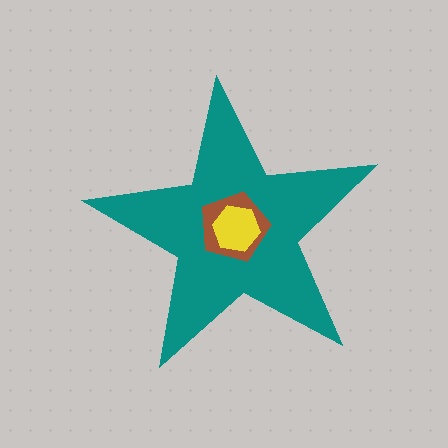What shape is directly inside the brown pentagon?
The yellow hexagon.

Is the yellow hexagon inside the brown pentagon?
Yes.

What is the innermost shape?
The yellow hexagon.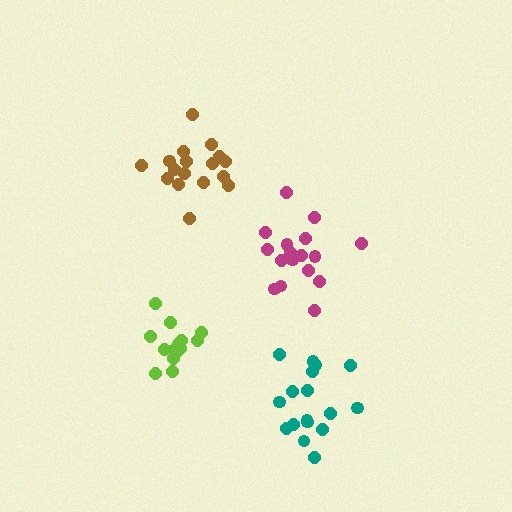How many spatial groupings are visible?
There are 4 spatial groupings.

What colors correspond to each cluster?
The clusters are colored: magenta, teal, brown, lime.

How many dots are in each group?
Group 1: 17 dots, Group 2: 17 dots, Group 3: 17 dots, Group 4: 14 dots (65 total).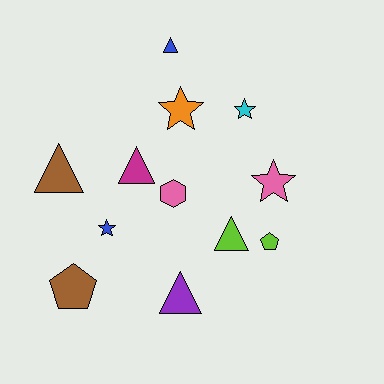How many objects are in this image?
There are 12 objects.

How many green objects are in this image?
There are no green objects.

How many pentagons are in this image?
There are 2 pentagons.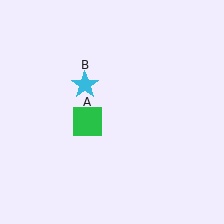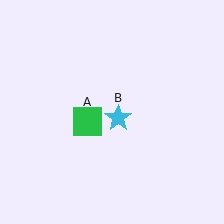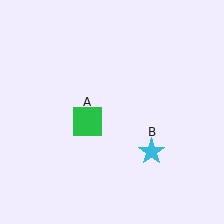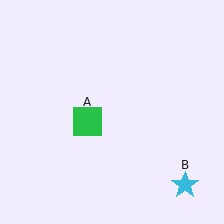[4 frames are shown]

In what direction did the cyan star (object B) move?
The cyan star (object B) moved down and to the right.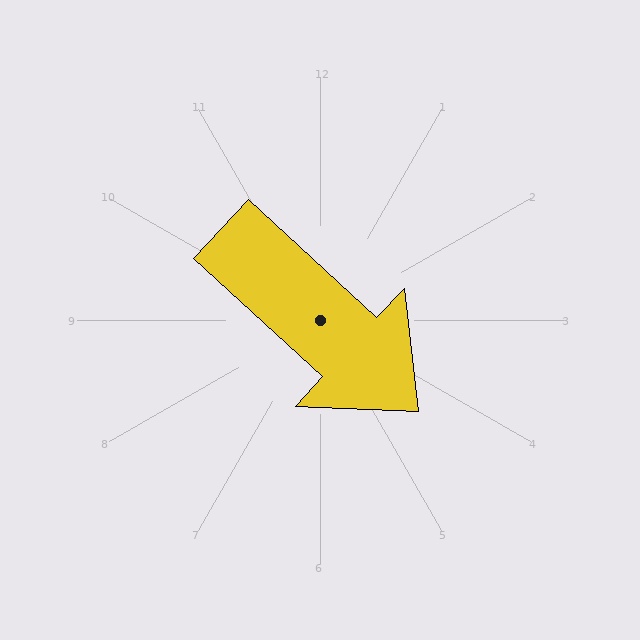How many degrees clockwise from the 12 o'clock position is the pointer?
Approximately 133 degrees.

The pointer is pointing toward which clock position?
Roughly 4 o'clock.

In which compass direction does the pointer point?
Southeast.